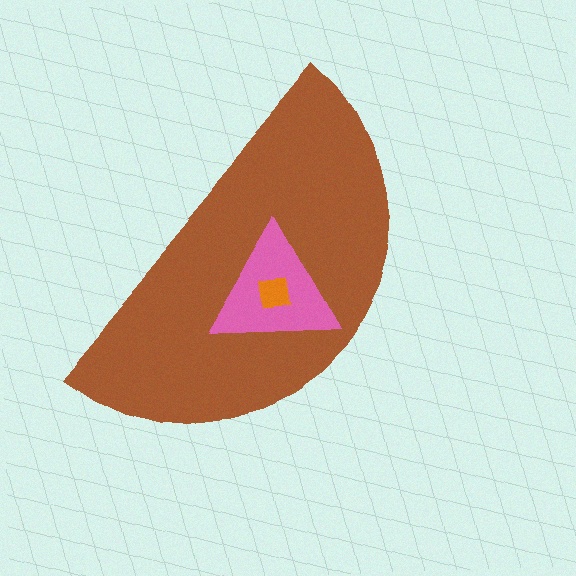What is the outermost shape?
The brown semicircle.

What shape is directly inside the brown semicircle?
The pink triangle.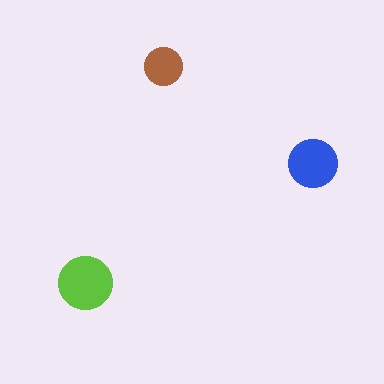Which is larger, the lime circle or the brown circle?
The lime one.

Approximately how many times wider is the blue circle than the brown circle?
About 1.5 times wider.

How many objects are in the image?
There are 3 objects in the image.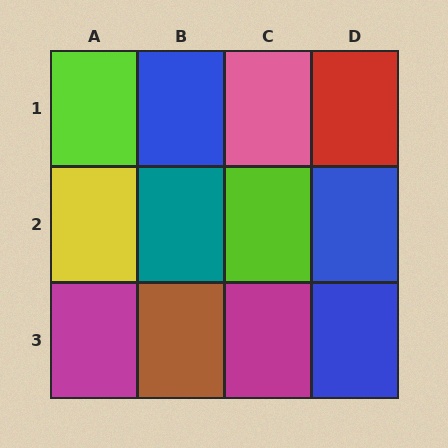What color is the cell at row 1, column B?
Blue.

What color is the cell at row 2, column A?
Yellow.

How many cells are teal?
1 cell is teal.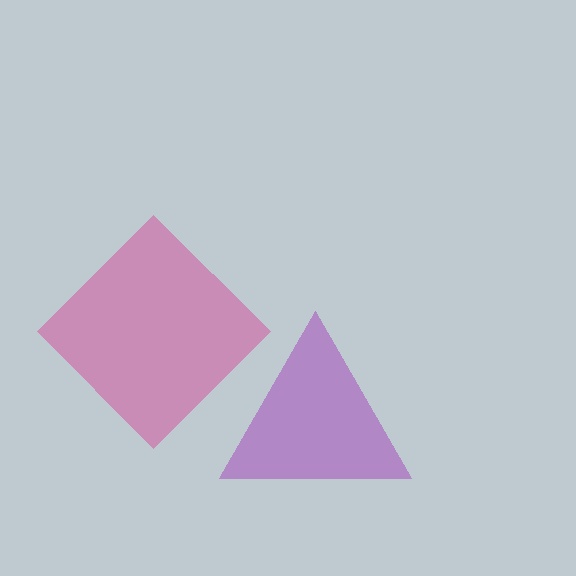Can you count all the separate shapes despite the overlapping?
Yes, there are 2 separate shapes.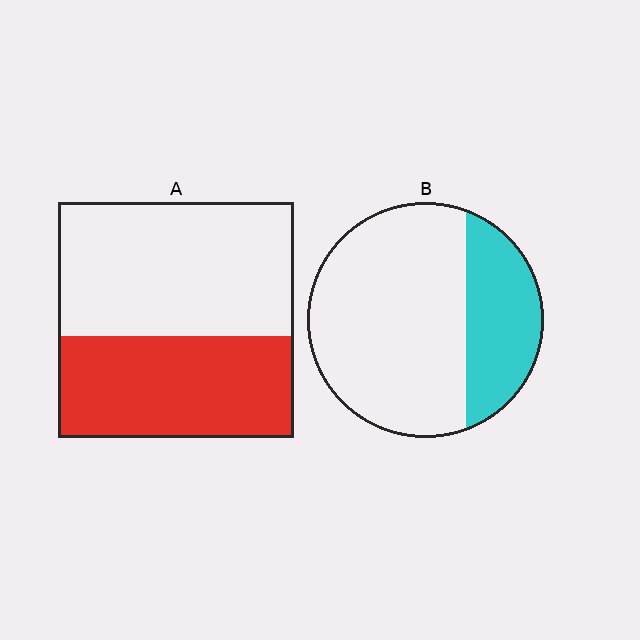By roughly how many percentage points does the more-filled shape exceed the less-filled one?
By roughly 15 percentage points (A over B).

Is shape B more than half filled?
No.